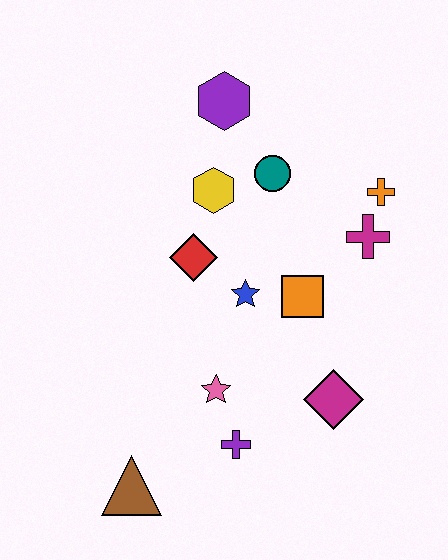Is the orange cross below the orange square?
No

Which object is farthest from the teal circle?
The brown triangle is farthest from the teal circle.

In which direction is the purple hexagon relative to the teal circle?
The purple hexagon is above the teal circle.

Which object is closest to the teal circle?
The yellow hexagon is closest to the teal circle.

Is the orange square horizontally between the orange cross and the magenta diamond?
No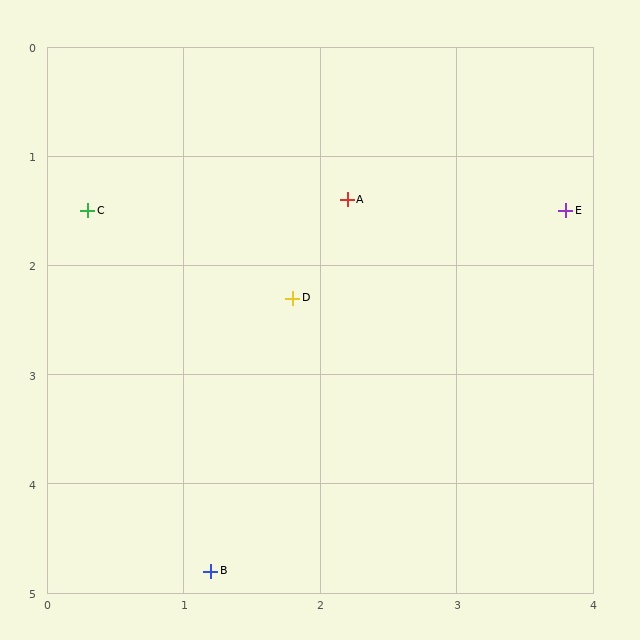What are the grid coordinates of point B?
Point B is at approximately (1.2, 4.8).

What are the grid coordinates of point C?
Point C is at approximately (0.3, 1.5).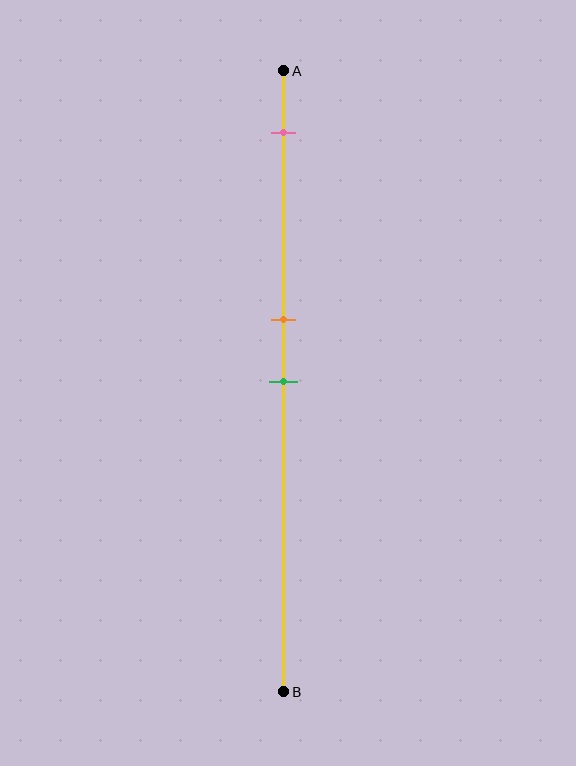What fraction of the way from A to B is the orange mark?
The orange mark is approximately 40% (0.4) of the way from A to B.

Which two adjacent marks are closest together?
The orange and green marks are the closest adjacent pair.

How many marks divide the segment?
There are 3 marks dividing the segment.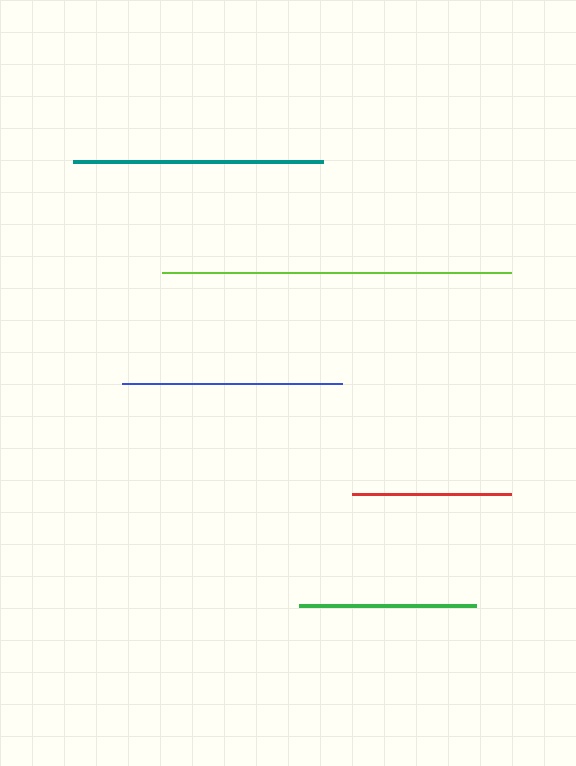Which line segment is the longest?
The lime line is the longest at approximately 348 pixels.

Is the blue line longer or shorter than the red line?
The blue line is longer than the red line.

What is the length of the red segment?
The red segment is approximately 159 pixels long.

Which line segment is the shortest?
The red line is the shortest at approximately 159 pixels.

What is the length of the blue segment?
The blue segment is approximately 220 pixels long.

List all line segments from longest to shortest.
From longest to shortest: lime, teal, blue, green, red.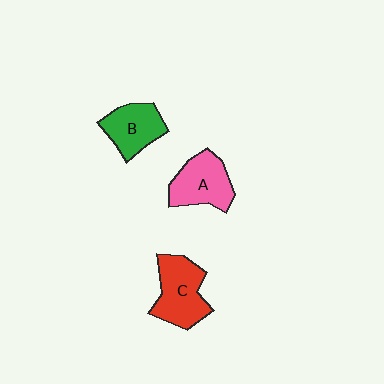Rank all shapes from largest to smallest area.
From largest to smallest: C (red), A (pink), B (green).